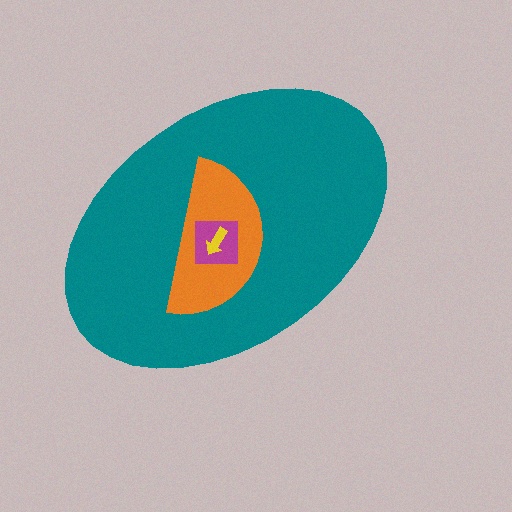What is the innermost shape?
The yellow arrow.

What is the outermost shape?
The teal ellipse.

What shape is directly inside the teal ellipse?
The orange semicircle.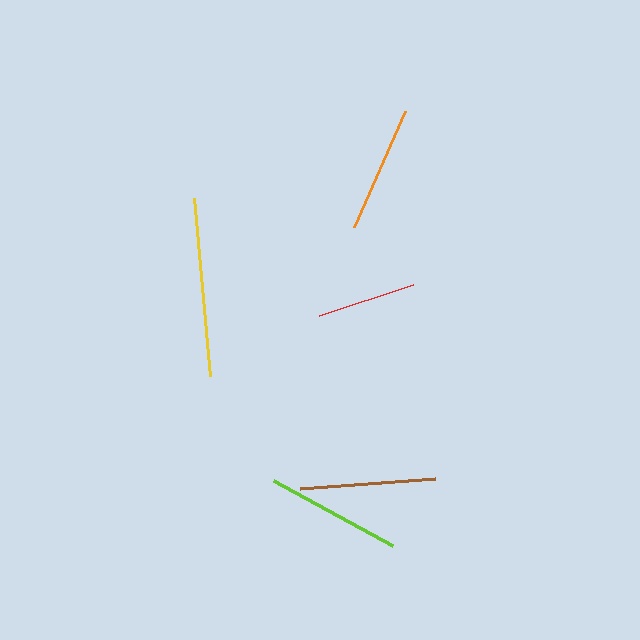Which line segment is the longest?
The yellow line is the longest at approximately 179 pixels.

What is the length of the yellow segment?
The yellow segment is approximately 179 pixels long.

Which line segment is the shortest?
The red line is the shortest at approximately 99 pixels.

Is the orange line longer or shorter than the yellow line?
The yellow line is longer than the orange line.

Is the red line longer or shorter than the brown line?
The brown line is longer than the red line.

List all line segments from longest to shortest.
From longest to shortest: yellow, brown, lime, orange, red.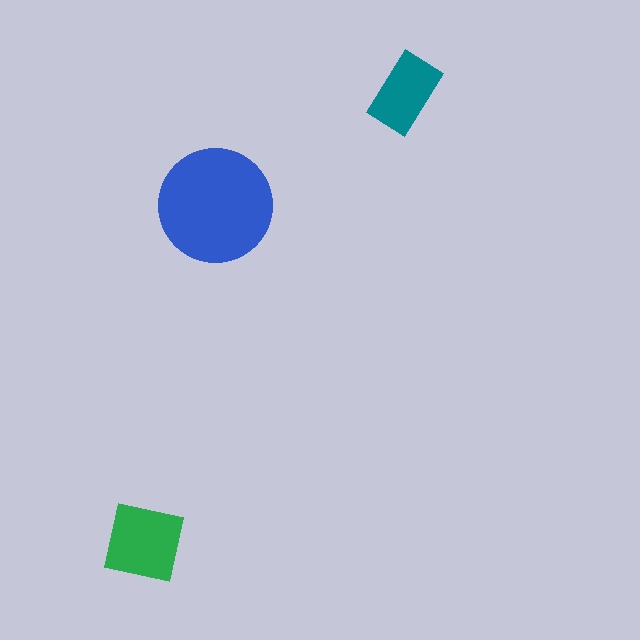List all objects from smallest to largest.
The teal rectangle, the green square, the blue circle.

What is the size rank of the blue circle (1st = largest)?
1st.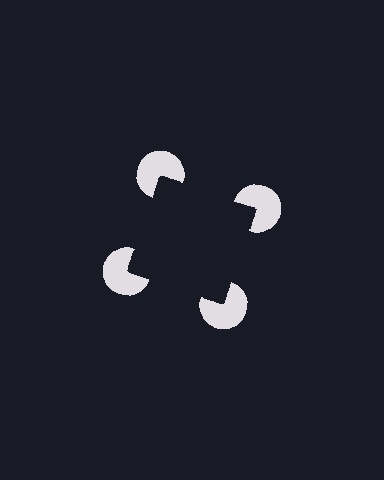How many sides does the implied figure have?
4 sides.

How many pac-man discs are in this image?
There are 4 — one at each vertex of the illusory square.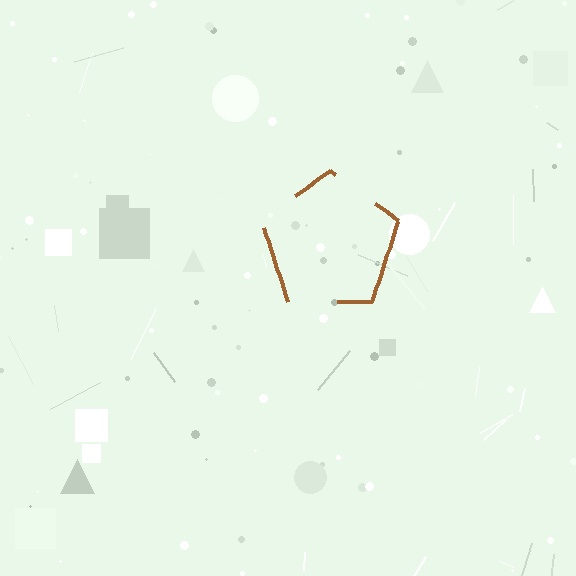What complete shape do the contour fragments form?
The contour fragments form a pentagon.